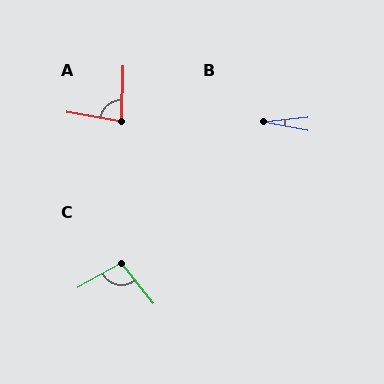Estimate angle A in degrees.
Approximately 82 degrees.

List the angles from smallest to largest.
B (17°), A (82°), C (99°).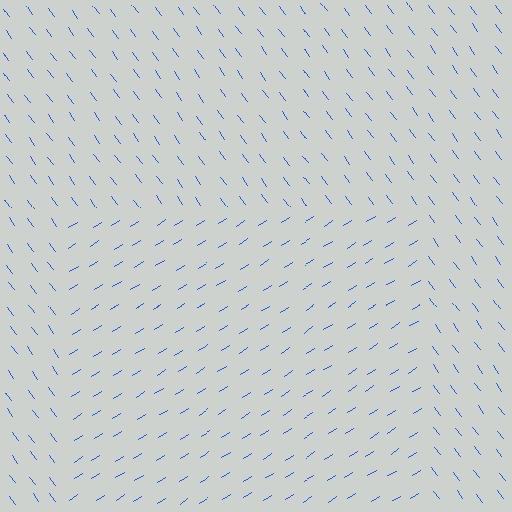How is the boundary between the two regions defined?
The boundary is defined purely by a change in line orientation (approximately 86 degrees difference). All lines are the same color and thickness.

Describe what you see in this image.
The image is filled with small blue line segments. A rectangle region in the image has lines oriented differently from the surrounding lines, creating a visible texture boundary.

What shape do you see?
I see a rectangle.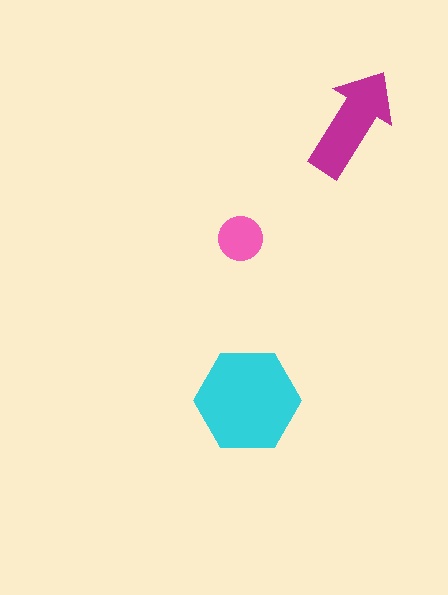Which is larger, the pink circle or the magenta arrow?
The magenta arrow.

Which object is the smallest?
The pink circle.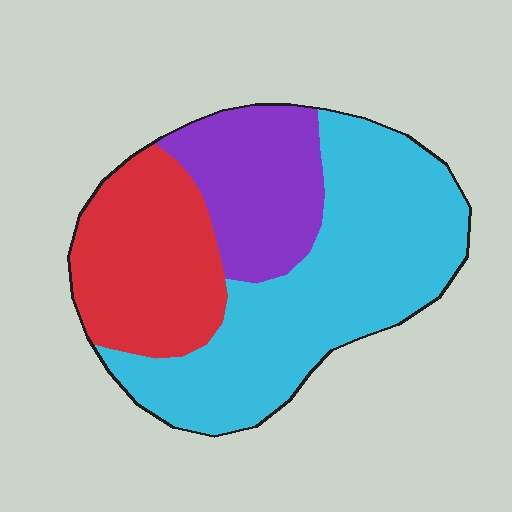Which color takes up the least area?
Purple, at roughly 20%.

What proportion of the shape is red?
Red takes up about one quarter (1/4) of the shape.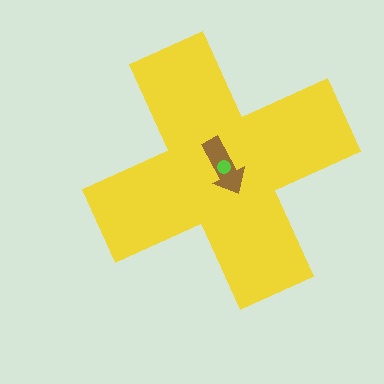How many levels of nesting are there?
3.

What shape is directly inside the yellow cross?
The brown arrow.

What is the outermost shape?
The yellow cross.